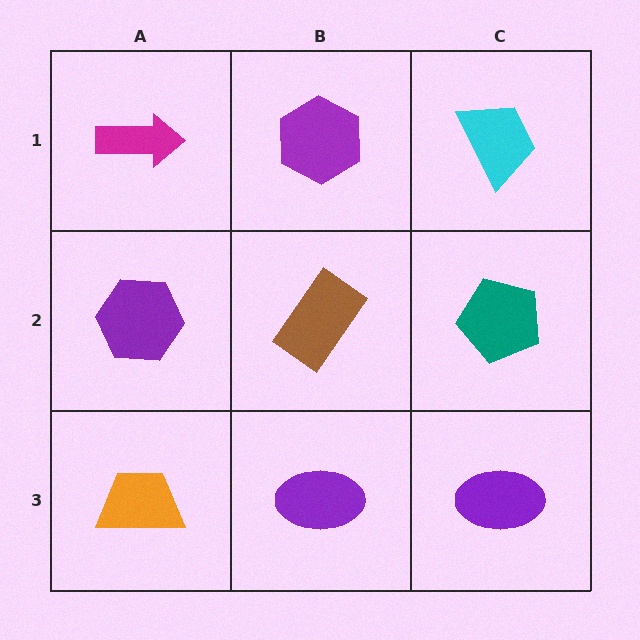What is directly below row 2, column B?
A purple ellipse.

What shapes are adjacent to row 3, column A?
A purple hexagon (row 2, column A), a purple ellipse (row 3, column B).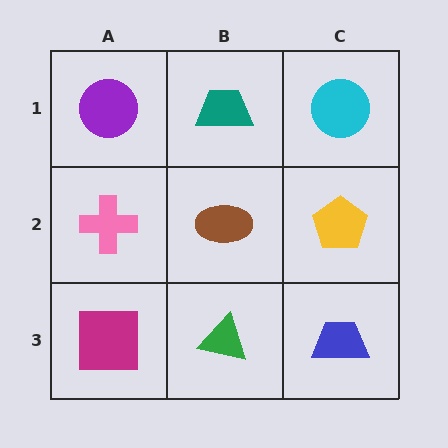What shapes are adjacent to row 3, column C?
A yellow pentagon (row 2, column C), a green triangle (row 3, column B).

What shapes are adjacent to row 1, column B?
A brown ellipse (row 2, column B), a purple circle (row 1, column A), a cyan circle (row 1, column C).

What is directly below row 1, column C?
A yellow pentagon.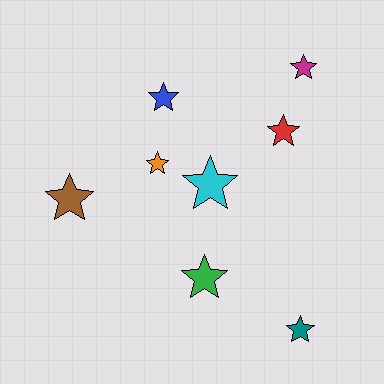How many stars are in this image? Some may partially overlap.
There are 8 stars.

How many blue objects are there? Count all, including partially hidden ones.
There is 1 blue object.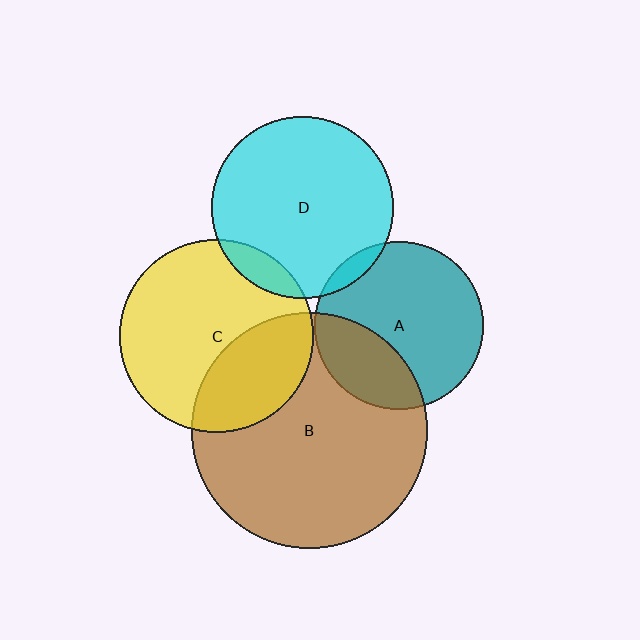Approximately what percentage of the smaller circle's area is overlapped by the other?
Approximately 30%.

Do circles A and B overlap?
Yes.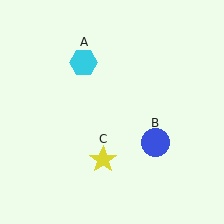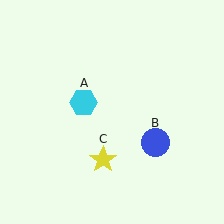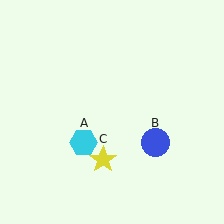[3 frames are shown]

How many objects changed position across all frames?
1 object changed position: cyan hexagon (object A).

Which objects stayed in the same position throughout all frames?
Blue circle (object B) and yellow star (object C) remained stationary.